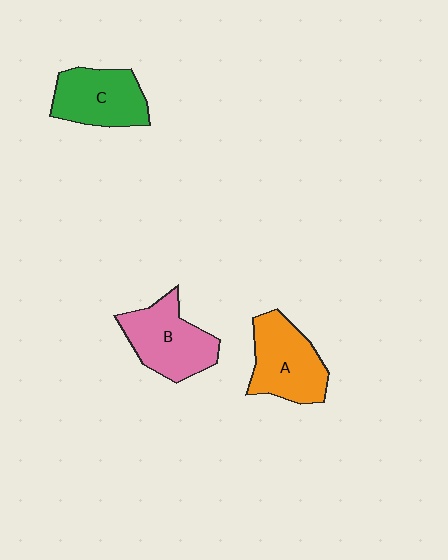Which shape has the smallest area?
Shape C (green).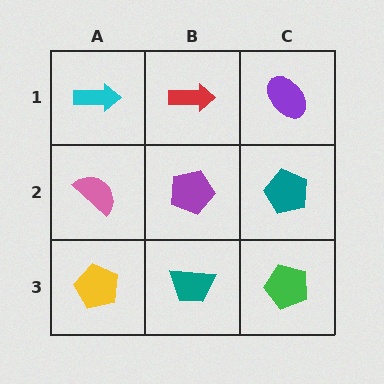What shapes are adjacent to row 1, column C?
A teal pentagon (row 2, column C), a red arrow (row 1, column B).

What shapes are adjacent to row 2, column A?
A cyan arrow (row 1, column A), a yellow pentagon (row 3, column A), a purple pentagon (row 2, column B).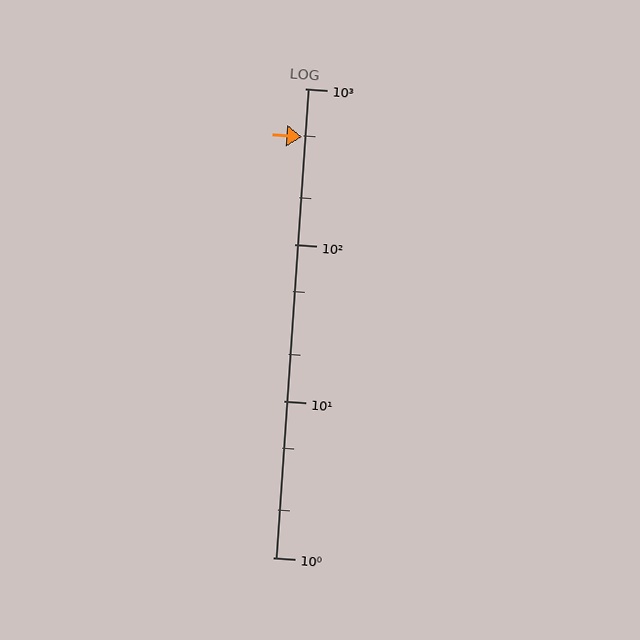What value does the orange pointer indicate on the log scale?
The pointer indicates approximately 490.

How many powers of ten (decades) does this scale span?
The scale spans 3 decades, from 1 to 1000.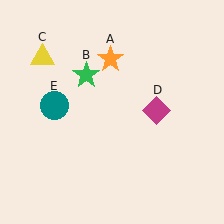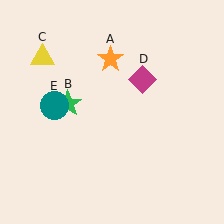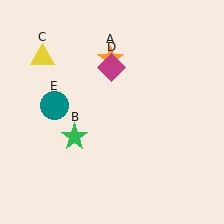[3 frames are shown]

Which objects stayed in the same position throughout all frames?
Orange star (object A) and yellow triangle (object C) and teal circle (object E) remained stationary.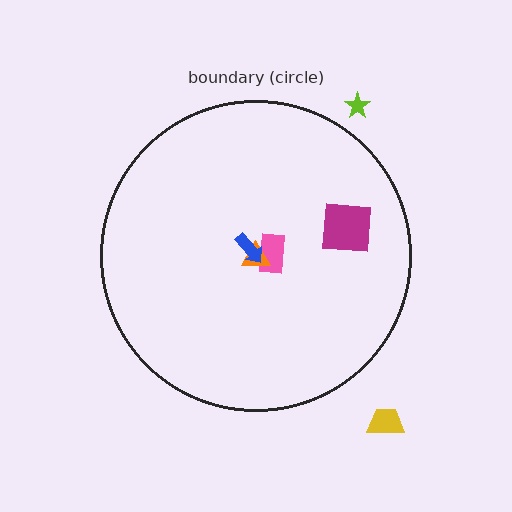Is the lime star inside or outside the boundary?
Outside.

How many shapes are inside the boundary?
4 inside, 2 outside.